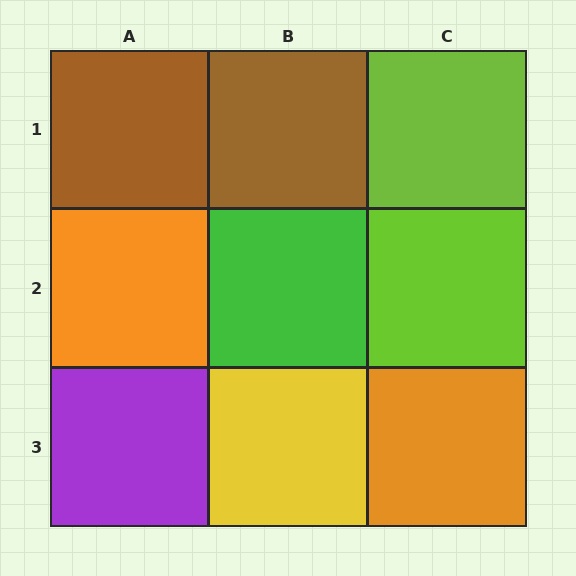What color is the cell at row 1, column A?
Brown.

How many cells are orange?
2 cells are orange.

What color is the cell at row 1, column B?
Brown.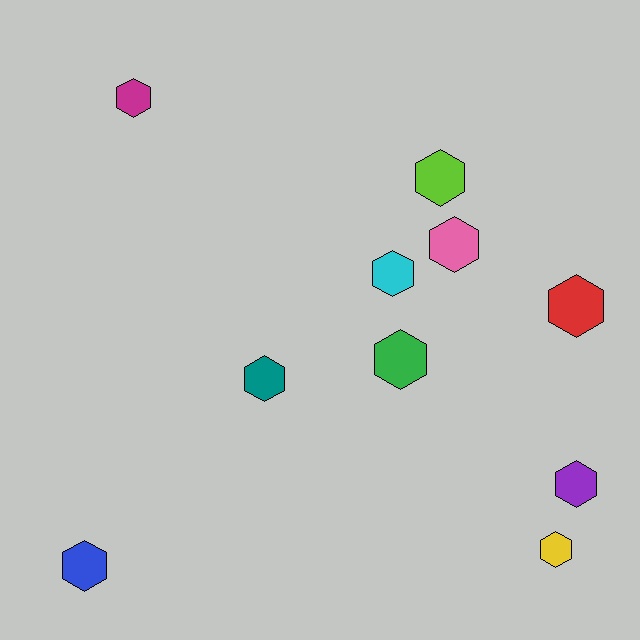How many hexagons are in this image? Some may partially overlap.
There are 10 hexagons.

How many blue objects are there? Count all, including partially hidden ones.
There is 1 blue object.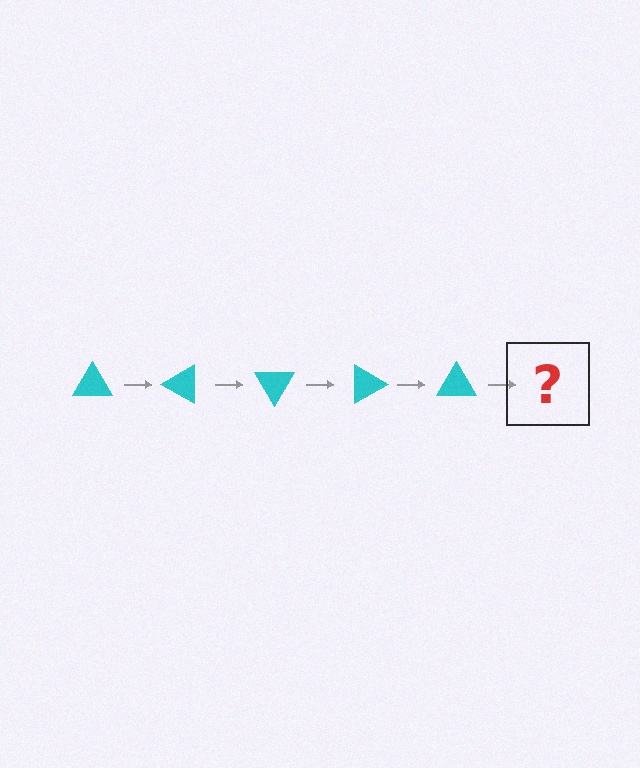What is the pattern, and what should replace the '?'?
The pattern is that the triangle rotates 30 degrees each step. The '?' should be a cyan triangle rotated 150 degrees.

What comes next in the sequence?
The next element should be a cyan triangle rotated 150 degrees.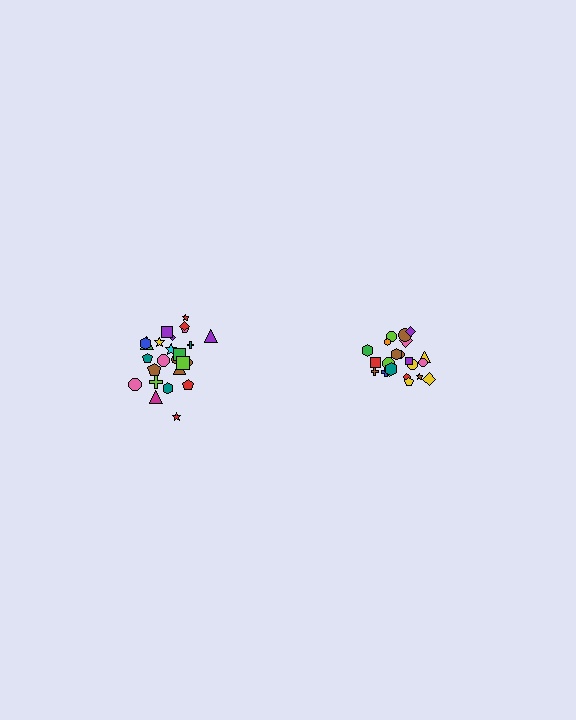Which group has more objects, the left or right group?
The left group.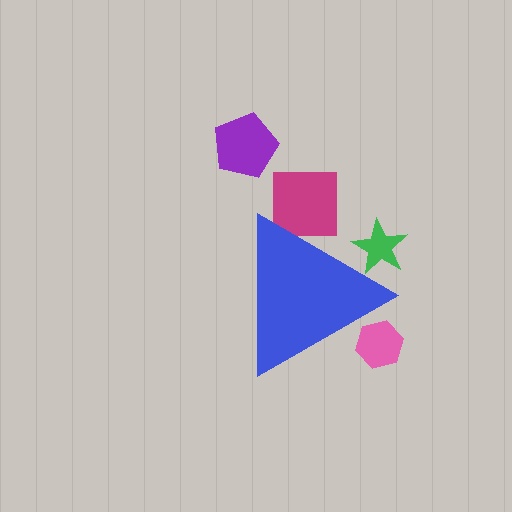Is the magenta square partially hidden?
Yes, the magenta square is partially hidden behind the blue triangle.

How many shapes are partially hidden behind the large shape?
3 shapes are partially hidden.